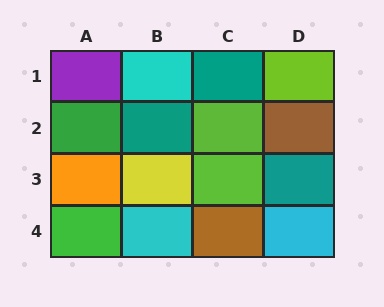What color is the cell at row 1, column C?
Teal.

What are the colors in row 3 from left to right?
Orange, yellow, lime, teal.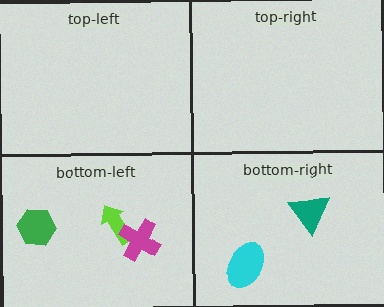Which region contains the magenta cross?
The bottom-left region.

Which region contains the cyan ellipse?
The bottom-right region.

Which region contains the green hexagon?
The bottom-left region.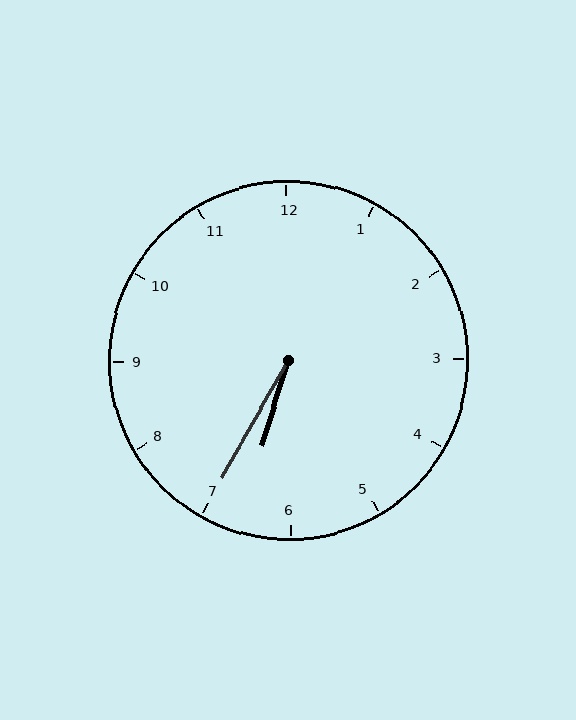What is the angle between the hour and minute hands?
Approximately 12 degrees.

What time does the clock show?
6:35.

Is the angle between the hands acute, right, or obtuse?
It is acute.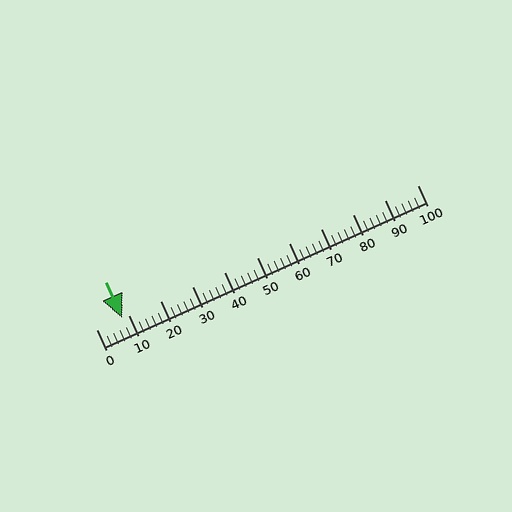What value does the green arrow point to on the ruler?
The green arrow points to approximately 8.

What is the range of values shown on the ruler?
The ruler shows values from 0 to 100.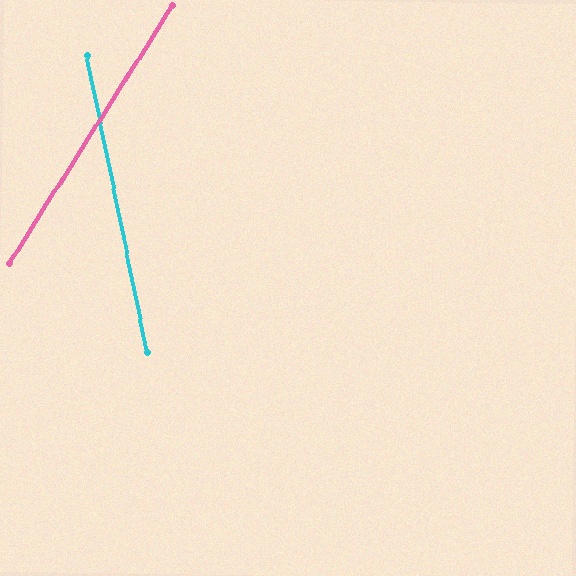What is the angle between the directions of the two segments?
Approximately 44 degrees.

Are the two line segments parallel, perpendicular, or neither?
Neither parallel nor perpendicular — they differ by about 44°.